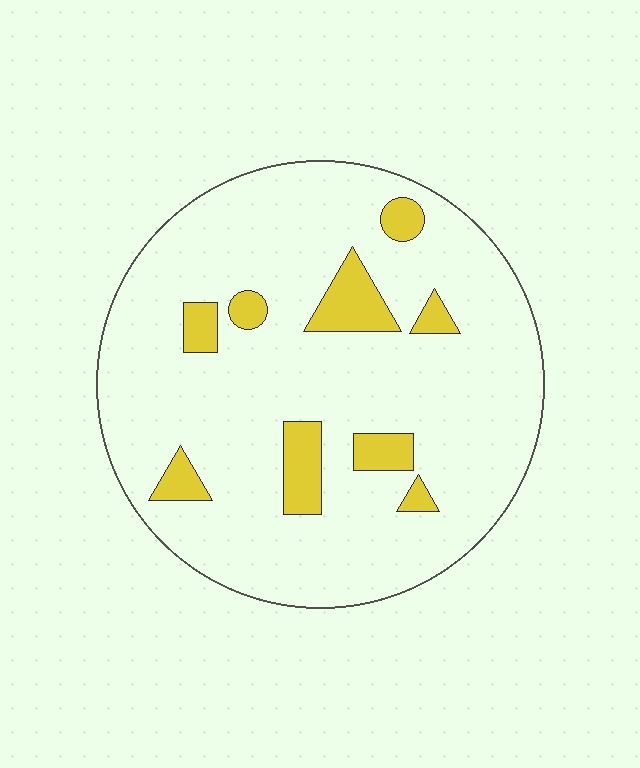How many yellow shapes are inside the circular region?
9.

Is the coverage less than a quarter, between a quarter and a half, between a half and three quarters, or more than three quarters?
Less than a quarter.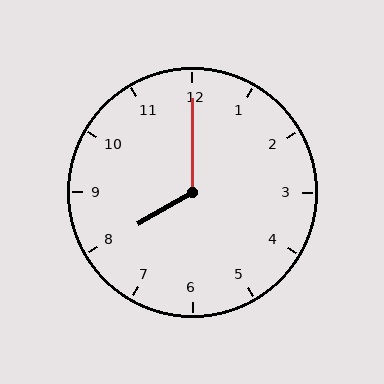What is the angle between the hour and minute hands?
Approximately 120 degrees.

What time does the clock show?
8:00.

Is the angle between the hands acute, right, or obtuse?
It is obtuse.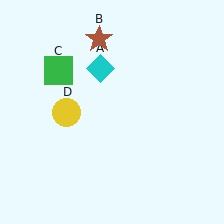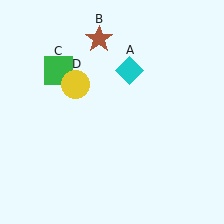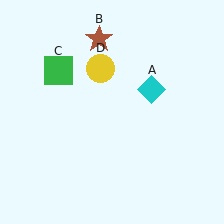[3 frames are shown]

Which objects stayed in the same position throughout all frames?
Brown star (object B) and green square (object C) remained stationary.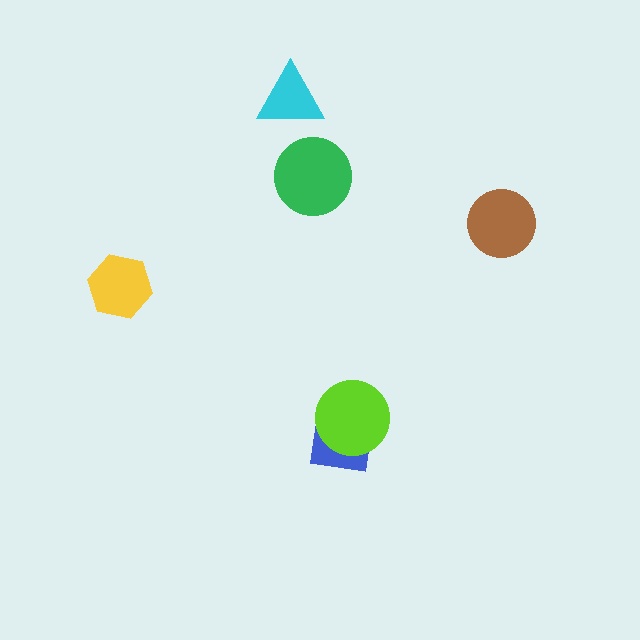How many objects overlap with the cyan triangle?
0 objects overlap with the cyan triangle.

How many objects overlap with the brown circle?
0 objects overlap with the brown circle.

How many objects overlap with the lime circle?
1 object overlaps with the lime circle.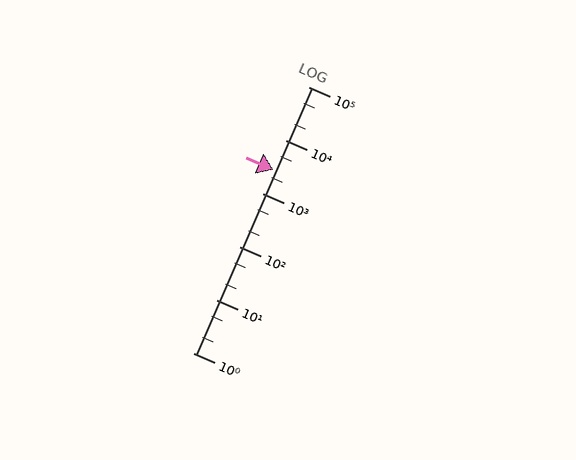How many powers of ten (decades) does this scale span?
The scale spans 5 decades, from 1 to 100000.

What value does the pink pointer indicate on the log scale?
The pointer indicates approximately 2700.